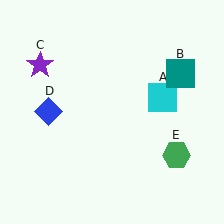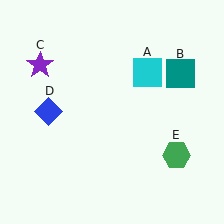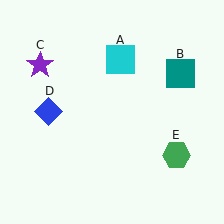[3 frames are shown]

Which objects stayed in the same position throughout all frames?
Teal square (object B) and purple star (object C) and blue diamond (object D) and green hexagon (object E) remained stationary.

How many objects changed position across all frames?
1 object changed position: cyan square (object A).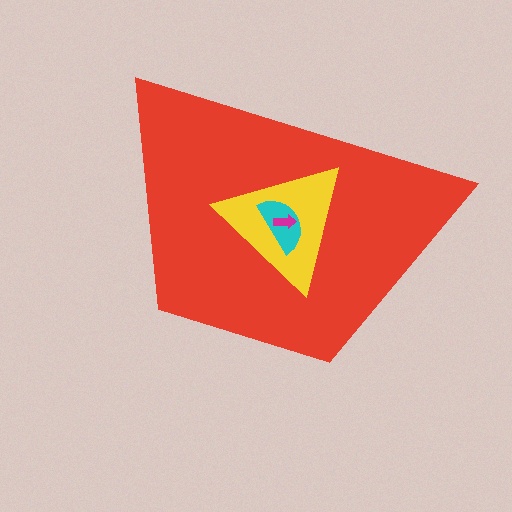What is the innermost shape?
The magenta arrow.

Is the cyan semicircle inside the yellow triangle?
Yes.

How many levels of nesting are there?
4.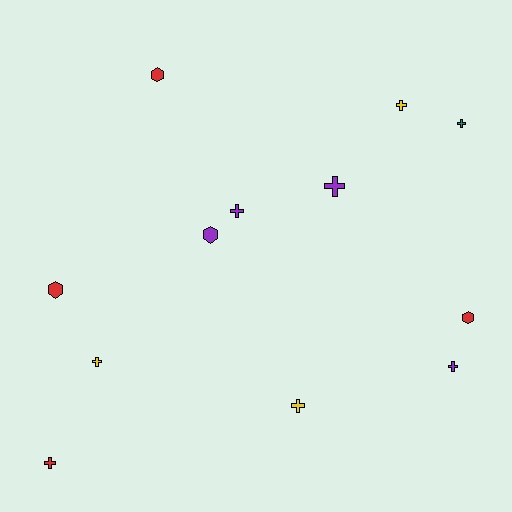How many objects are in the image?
There are 12 objects.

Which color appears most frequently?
Purple, with 4 objects.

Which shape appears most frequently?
Cross, with 8 objects.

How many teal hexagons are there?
There are no teal hexagons.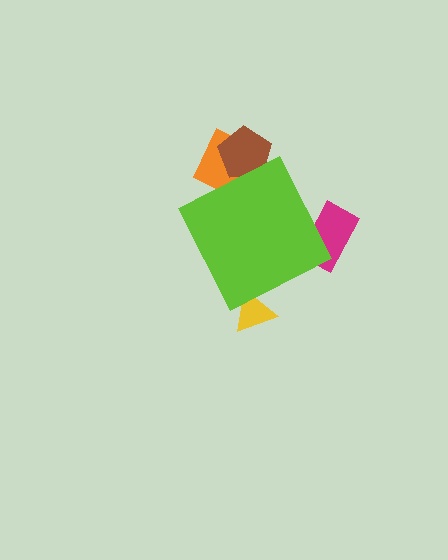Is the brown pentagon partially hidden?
Yes, the brown pentagon is partially hidden behind the lime diamond.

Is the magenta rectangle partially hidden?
Yes, the magenta rectangle is partially hidden behind the lime diamond.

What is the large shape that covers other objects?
A lime diamond.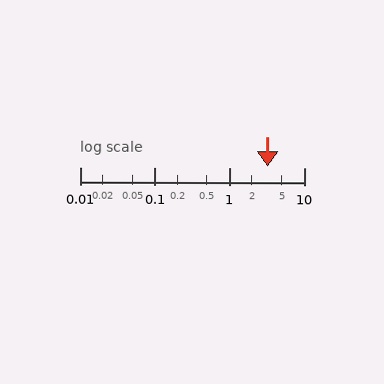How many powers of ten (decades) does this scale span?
The scale spans 3 decades, from 0.01 to 10.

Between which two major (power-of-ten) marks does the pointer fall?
The pointer is between 1 and 10.